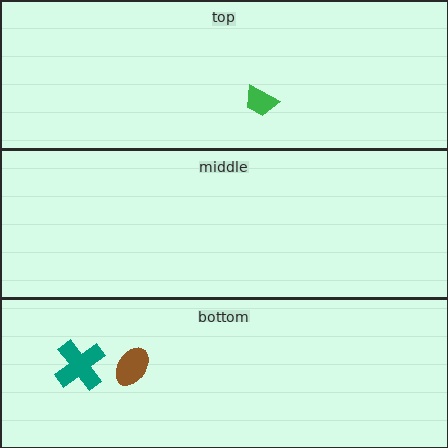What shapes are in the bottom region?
The brown ellipse, the teal cross.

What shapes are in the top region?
The green trapezoid.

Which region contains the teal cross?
The bottom region.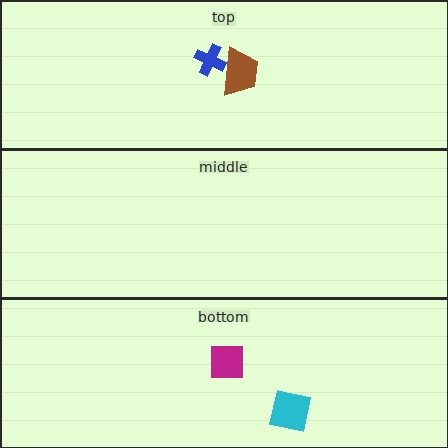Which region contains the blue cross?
The top region.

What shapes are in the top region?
The blue cross, the brown trapezoid.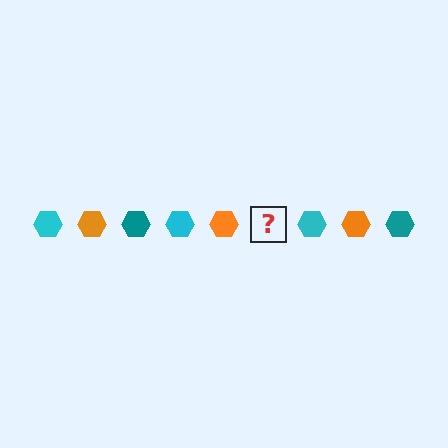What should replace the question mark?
The question mark should be replaced with a teal hexagon.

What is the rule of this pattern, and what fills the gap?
The rule is that the pattern cycles through cyan, orange, teal hexagons. The gap should be filled with a teal hexagon.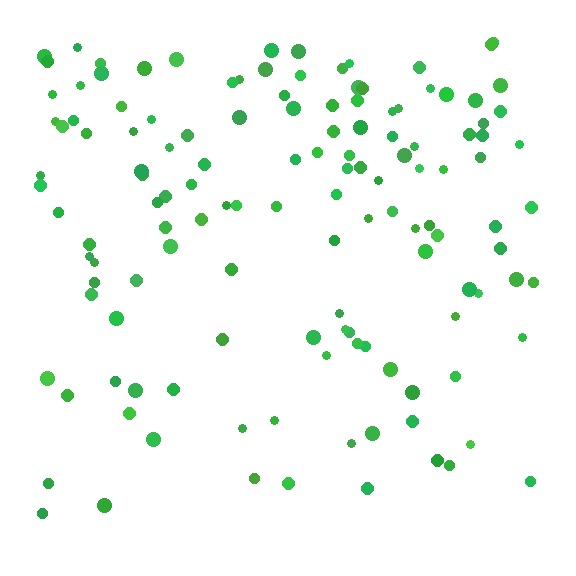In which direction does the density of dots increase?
From bottom to top, with the top side densest.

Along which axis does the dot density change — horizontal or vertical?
Vertical.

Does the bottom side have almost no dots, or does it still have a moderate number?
Still a moderate number, just noticeably fewer than the top.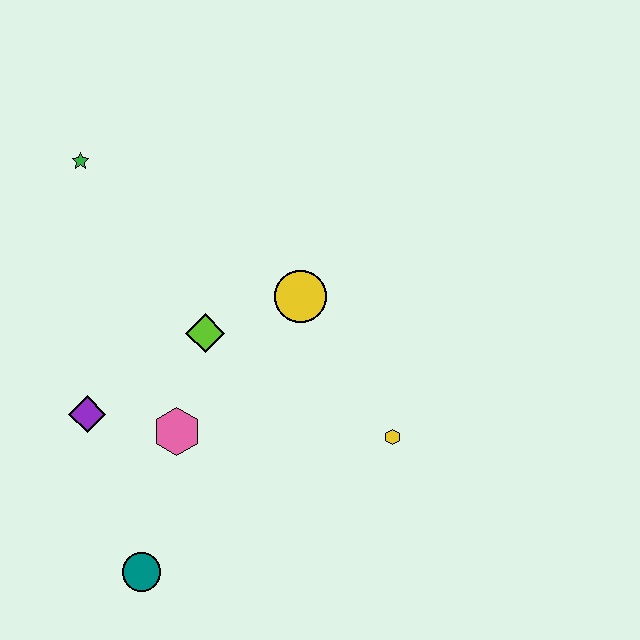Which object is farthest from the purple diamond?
The yellow hexagon is farthest from the purple diamond.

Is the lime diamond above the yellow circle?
No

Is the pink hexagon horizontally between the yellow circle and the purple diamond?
Yes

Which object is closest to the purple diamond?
The pink hexagon is closest to the purple diamond.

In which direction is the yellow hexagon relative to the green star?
The yellow hexagon is to the right of the green star.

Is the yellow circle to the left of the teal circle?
No